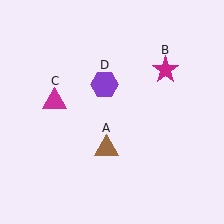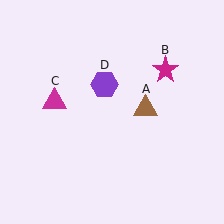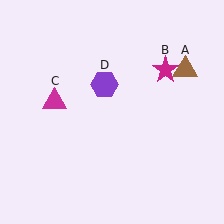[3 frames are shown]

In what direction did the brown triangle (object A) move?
The brown triangle (object A) moved up and to the right.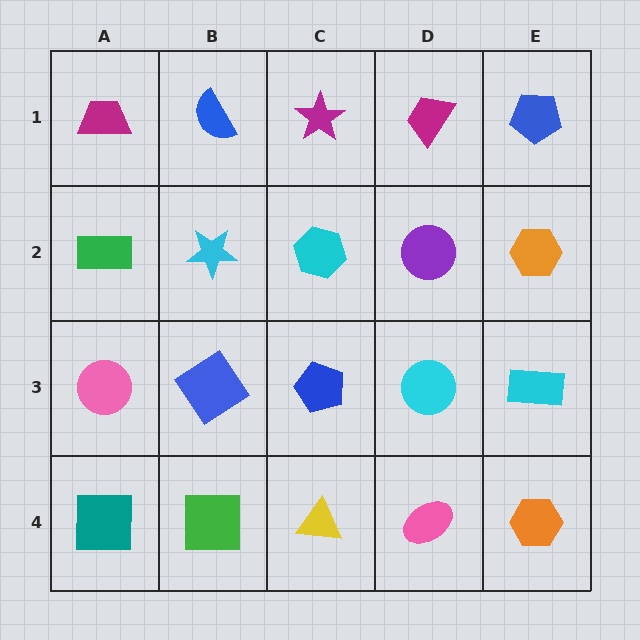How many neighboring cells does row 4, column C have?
3.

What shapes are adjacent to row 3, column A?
A green rectangle (row 2, column A), a teal square (row 4, column A), a blue diamond (row 3, column B).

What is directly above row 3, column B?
A cyan star.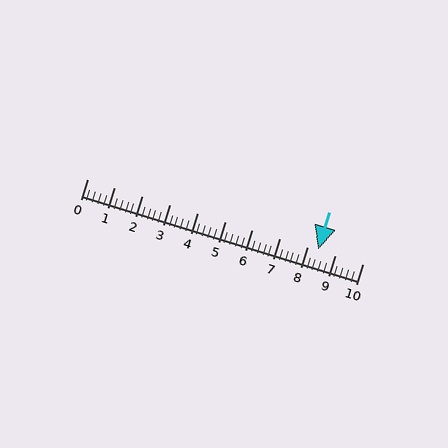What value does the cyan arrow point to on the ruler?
The cyan arrow points to approximately 8.4.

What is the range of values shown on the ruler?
The ruler shows values from 0 to 10.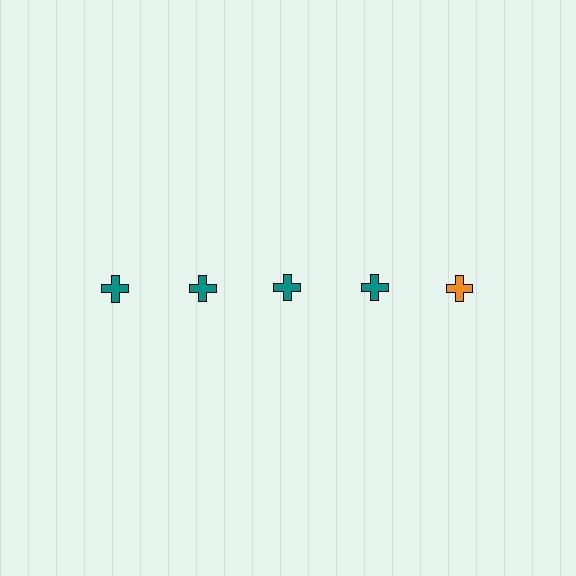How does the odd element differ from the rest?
It has a different color: orange instead of teal.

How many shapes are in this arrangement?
There are 5 shapes arranged in a grid pattern.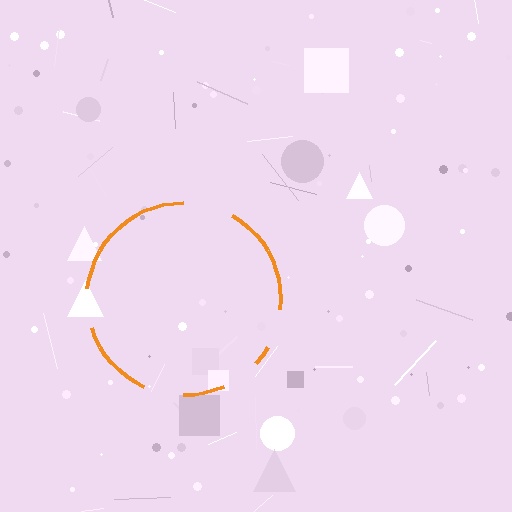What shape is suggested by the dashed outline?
The dashed outline suggests a circle.